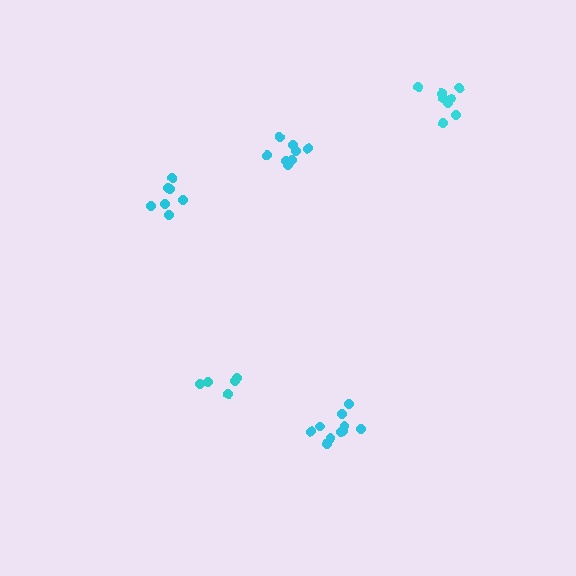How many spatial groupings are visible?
There are 5 spatial groupings.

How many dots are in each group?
Group 1: 10 dots, Group 2: 5 dots, Group 3: 8 dots, Group 4: 7 dots, Group 5: 8 dots (38 total).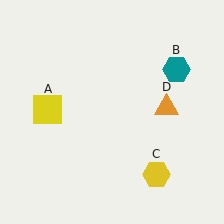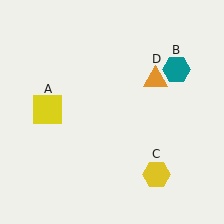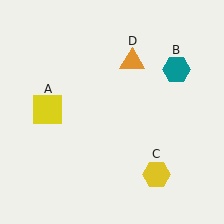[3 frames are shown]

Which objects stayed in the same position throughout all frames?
Yellow square (object A) and teal hexagon (object B) and yellow hexagon (object C) remained stationary.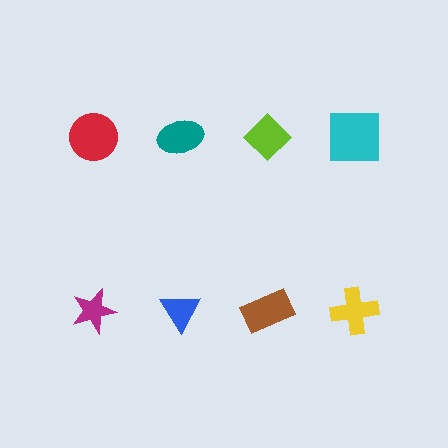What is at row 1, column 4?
A cyan square.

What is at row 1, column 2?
A teal ellipse.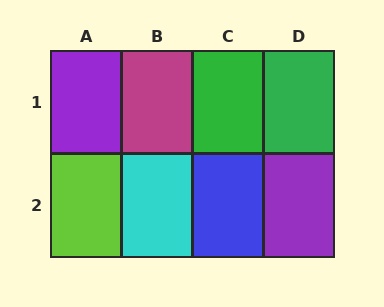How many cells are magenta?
1 cell is magenta.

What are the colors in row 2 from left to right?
Lime, cyan, blue, purple.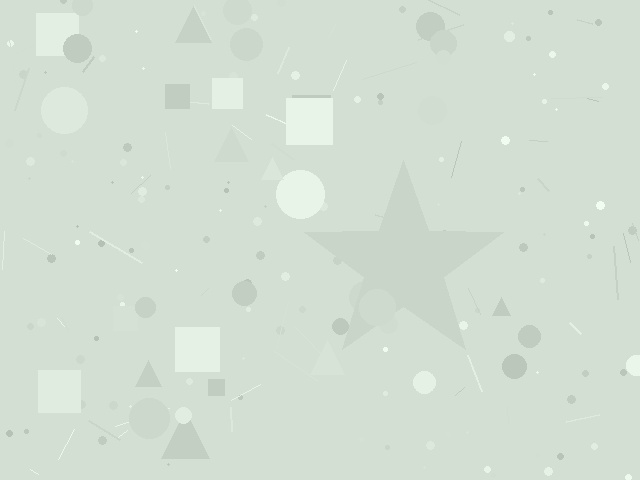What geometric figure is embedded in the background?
A star is embedded in the background.